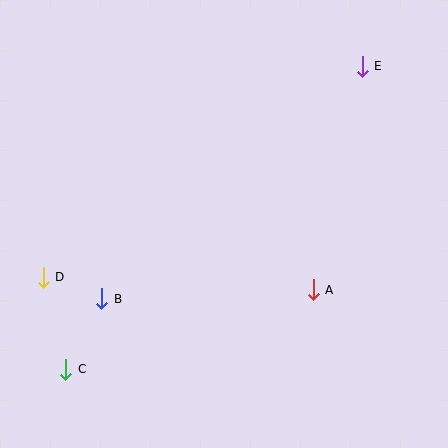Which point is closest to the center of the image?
Point A at (313, 290) is closest to the center.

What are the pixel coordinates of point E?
Point E is at (362, 66).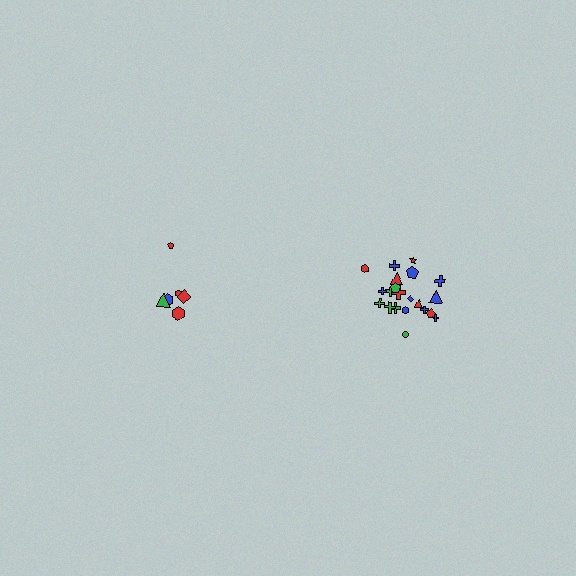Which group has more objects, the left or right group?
The right group.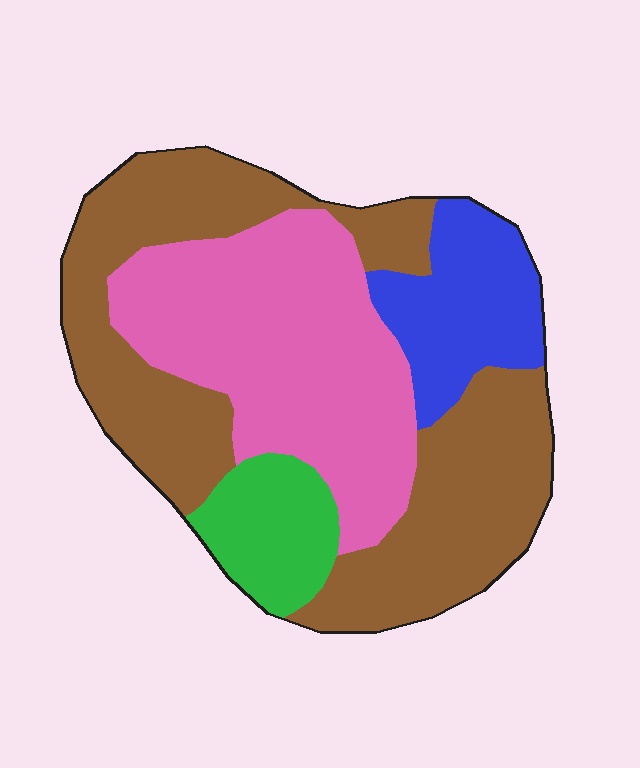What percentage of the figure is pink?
Pink takes up about one third (1/3) of the figure.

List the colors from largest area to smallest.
From largest to smallest: brown, pink, blue, green.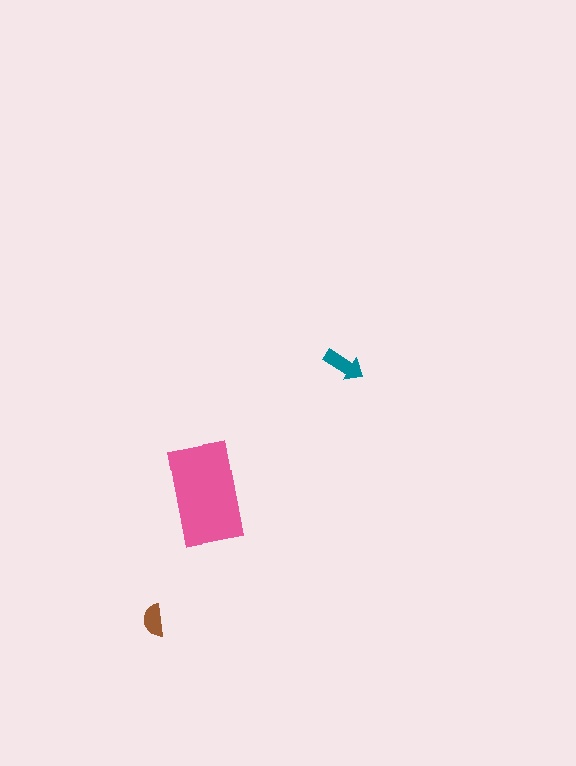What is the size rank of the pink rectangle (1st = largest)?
1st.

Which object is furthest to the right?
The teal arrow is rightmost.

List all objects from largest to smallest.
The pink rectangle, the teal arrow, the brown semicircle.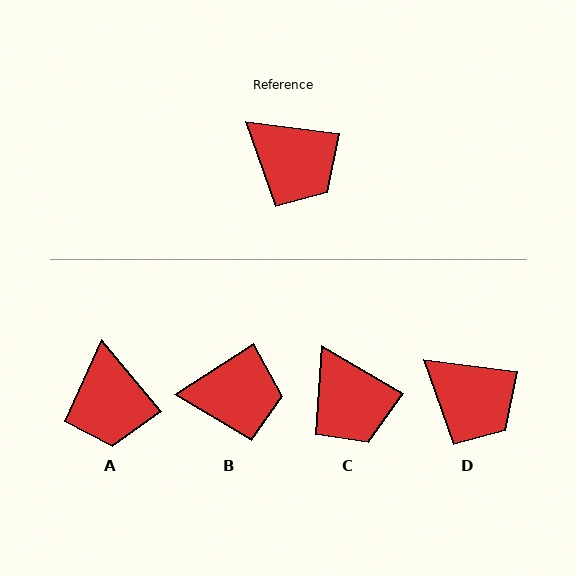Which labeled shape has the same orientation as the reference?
D.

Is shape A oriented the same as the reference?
No, it is off by about 43 degrees.